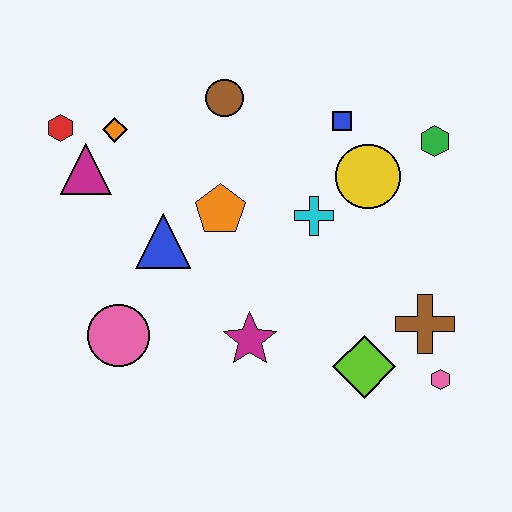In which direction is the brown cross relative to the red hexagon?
The brown cross is to the right of the red hexagon.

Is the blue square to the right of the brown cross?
No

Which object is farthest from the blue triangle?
The pink hexagon is farthest from the blue triangle.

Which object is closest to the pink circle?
The blue triangle is closest to the pink circle.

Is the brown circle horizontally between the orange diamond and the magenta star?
Yes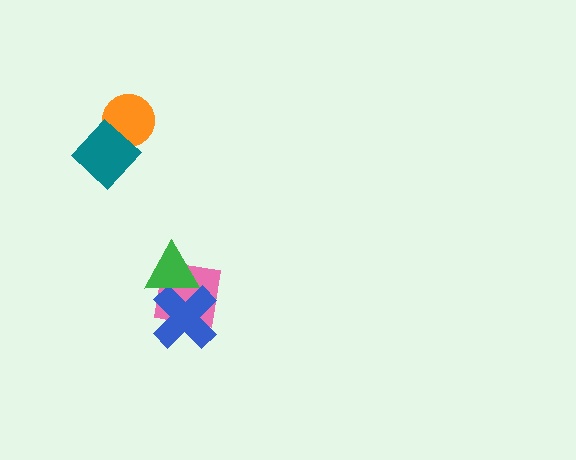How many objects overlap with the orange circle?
1 object overlaps with the orange circle.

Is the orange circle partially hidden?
Yes, it is partially covered by another shape.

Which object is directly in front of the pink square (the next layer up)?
The blue cross is directly in front of the pink square.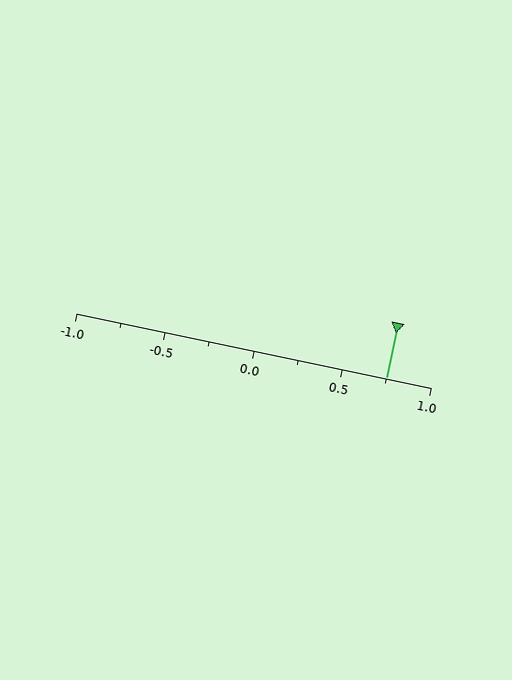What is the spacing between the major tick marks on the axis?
The major ticks are spaced 0.5 apart.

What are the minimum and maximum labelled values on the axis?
The axis runs from -1.0 to 1.0.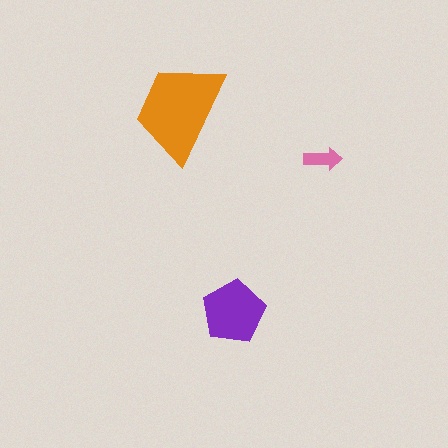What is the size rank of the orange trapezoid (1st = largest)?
1st.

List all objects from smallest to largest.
The pink arrow, the purple pentagon, the orange trapezoid.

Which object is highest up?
The orange trapezoid is topmost.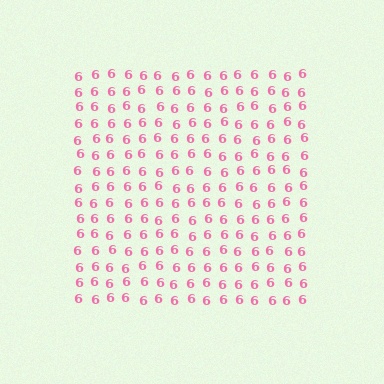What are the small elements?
The small elements are digit 6's.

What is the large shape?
The large shape is a square.